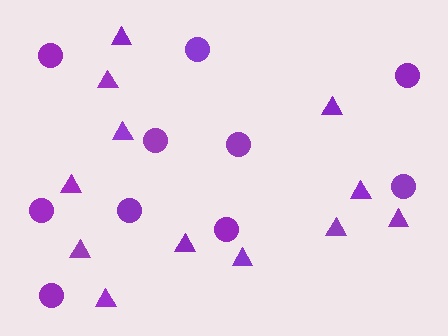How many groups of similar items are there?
There are 2 groups: one group of triangles (12) and one group of circles (10).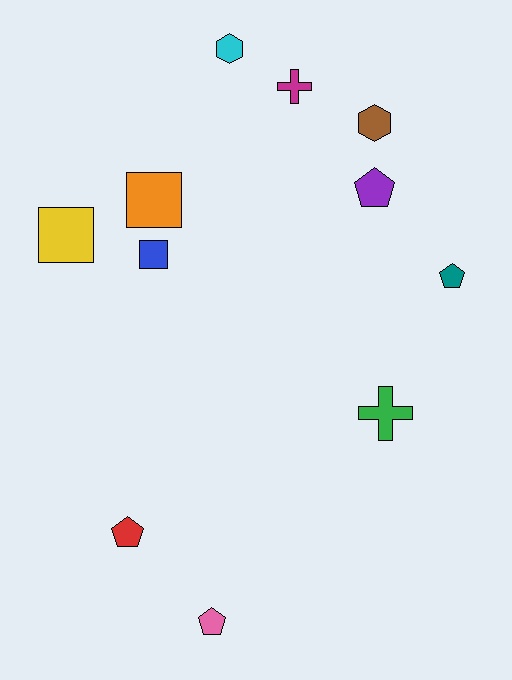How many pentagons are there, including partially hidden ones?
There are 4 pentagons.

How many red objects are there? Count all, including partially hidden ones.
There is 1 red object.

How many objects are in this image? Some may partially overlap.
There are 11 objects.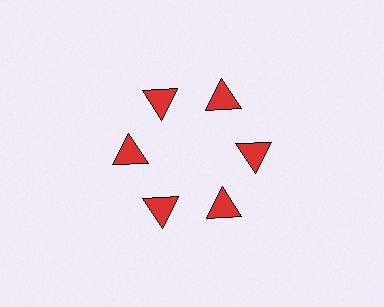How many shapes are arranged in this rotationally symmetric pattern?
There are 6 shapes, arranged in 6 groups of 1.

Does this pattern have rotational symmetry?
Yes, this pattern has 6-fold rotational symmetry. It looks the same after rotating 60 degrees around the center.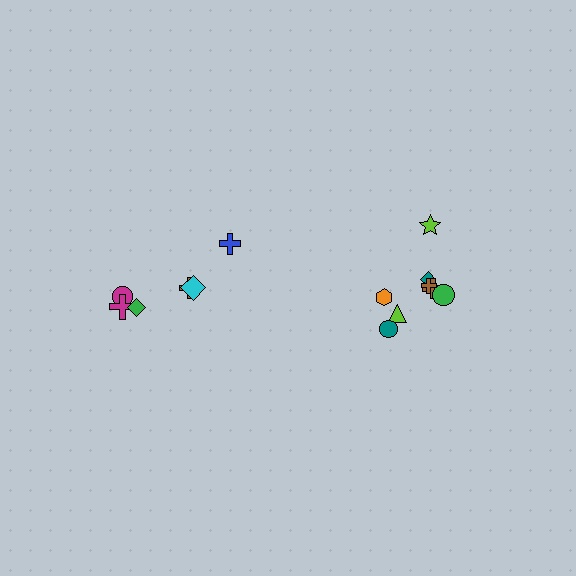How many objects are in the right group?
There are 8 objects.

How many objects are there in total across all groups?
There are 14 objects.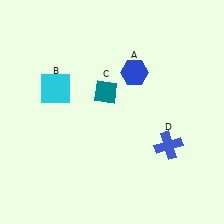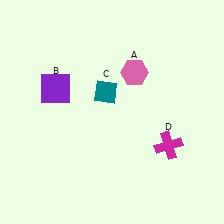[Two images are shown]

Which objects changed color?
A changed from blue to pink. B changed from cyan to purple. D changed from blue to magenta.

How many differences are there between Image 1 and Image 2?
There are 3 differences between the two images.